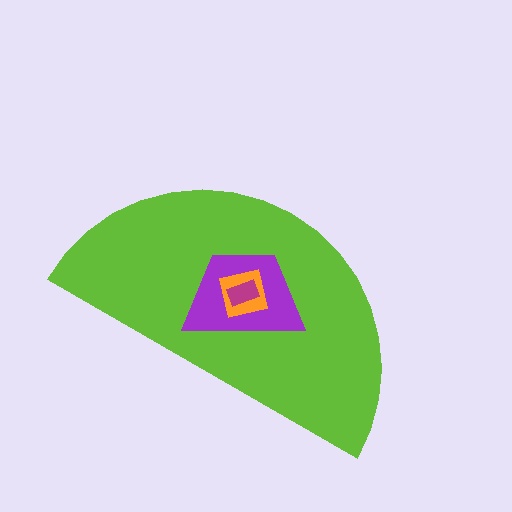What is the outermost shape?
The lime semicircle.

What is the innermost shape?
The magenta rectangle.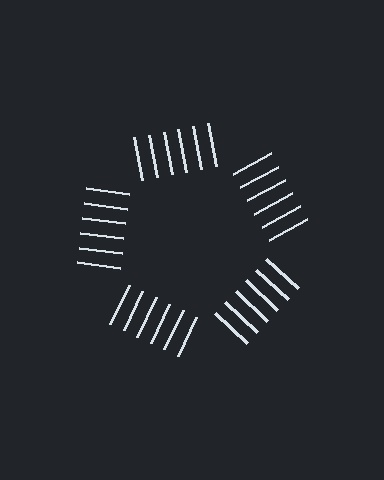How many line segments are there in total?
30 — 6 along each of the 5 edges.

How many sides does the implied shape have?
5 sides — the line-ends trace a pentagon.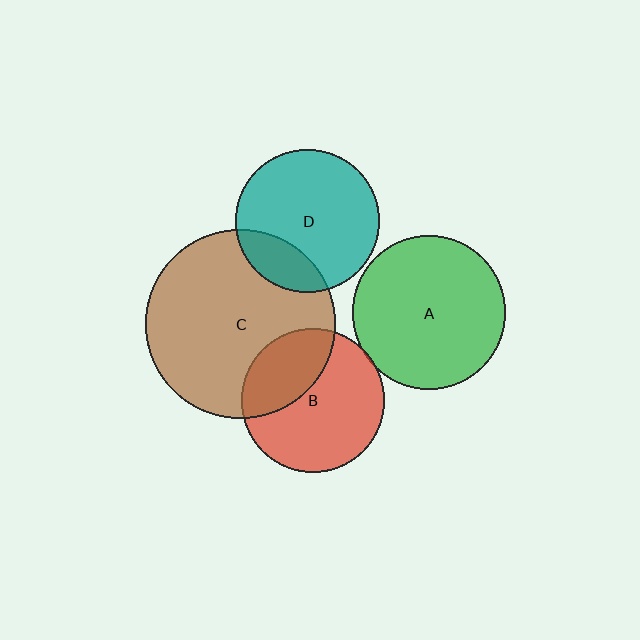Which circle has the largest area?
Circle C (brown).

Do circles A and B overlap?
Yes.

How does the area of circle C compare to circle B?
Approximately 1.8 times.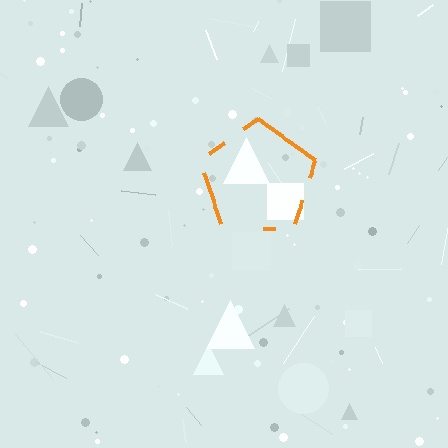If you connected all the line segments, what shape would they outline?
They would outline a pentagon.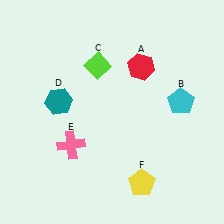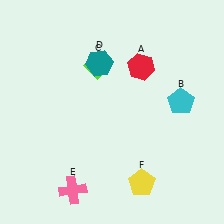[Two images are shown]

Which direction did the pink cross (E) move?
The pink cross (E) moved down.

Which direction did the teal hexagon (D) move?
The teal hexagon (D) moved right.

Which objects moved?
The objects that moved are: the teal hexagon (D), the pink cross (E).